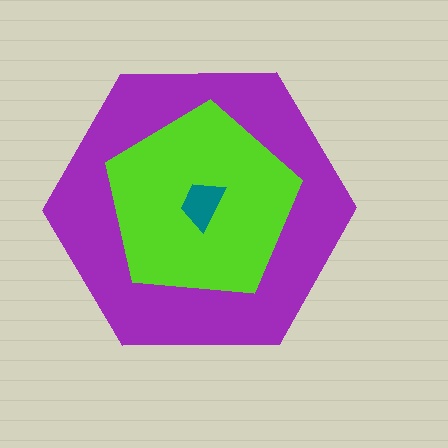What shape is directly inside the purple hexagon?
The lime pentagon.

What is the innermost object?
The teal trapezoid.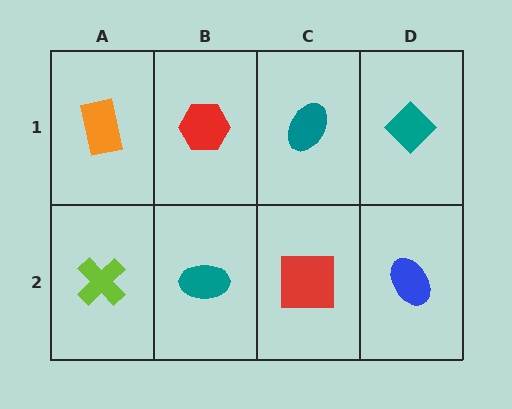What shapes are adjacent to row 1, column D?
A blue ellipse (row 2, column D), a teal ellipse (row 1, column C).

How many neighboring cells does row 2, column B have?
3.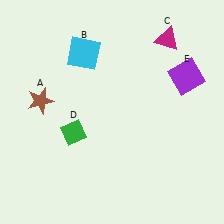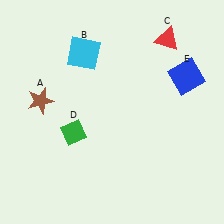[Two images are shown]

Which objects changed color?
C changed from magenta to red. E changed from purple to blue.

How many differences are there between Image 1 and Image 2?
There are 2 differences between the two images.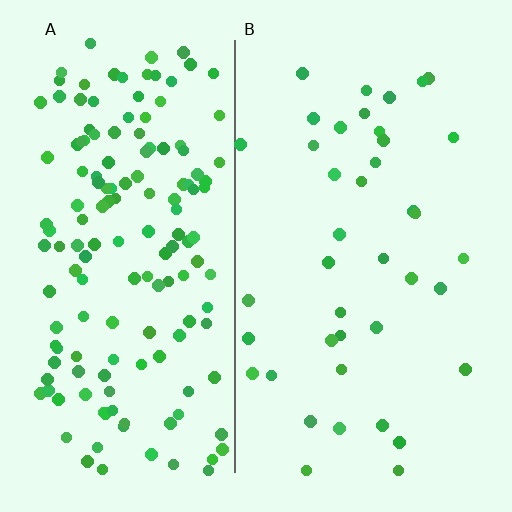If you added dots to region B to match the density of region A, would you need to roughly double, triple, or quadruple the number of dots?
Approximately quadruple.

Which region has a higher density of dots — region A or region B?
A (the left).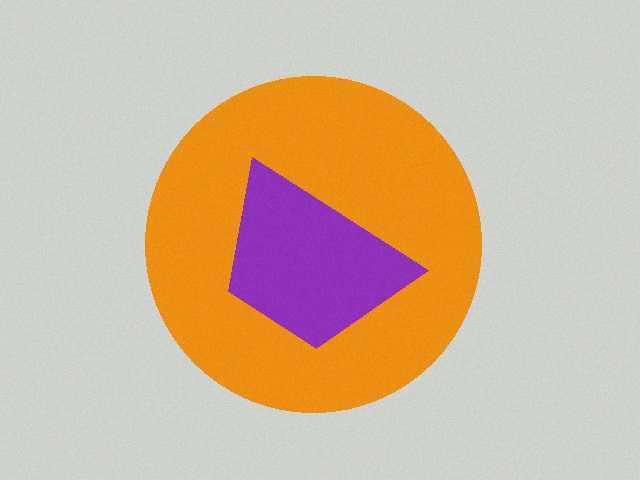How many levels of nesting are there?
2.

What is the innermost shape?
The purple trapezoid.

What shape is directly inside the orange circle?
The purple trapezoid.